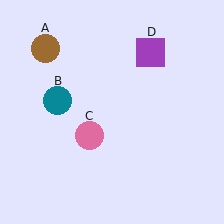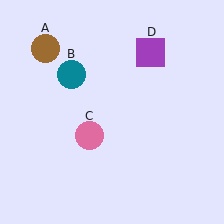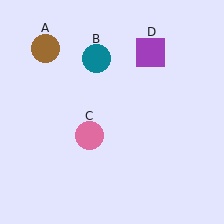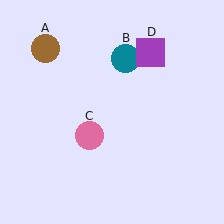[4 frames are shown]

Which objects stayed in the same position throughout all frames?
Brown circle (object A) and pink circle (object C) and purple square (object D) remained stationary.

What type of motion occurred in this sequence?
The teal circle (object B) rotated clockwise around the center of the scene.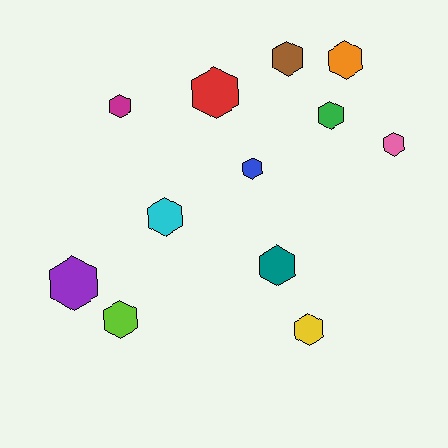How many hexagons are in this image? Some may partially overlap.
There are 12 hexagons.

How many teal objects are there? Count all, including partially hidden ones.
There is 1 teal object.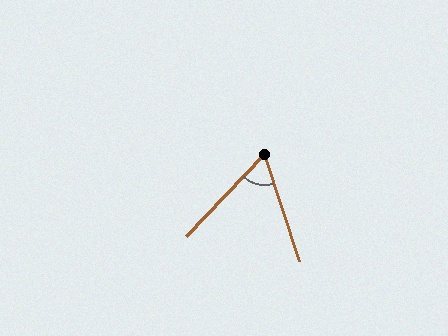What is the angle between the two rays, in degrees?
Approximately 62 degrees.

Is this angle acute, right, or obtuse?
It is acute.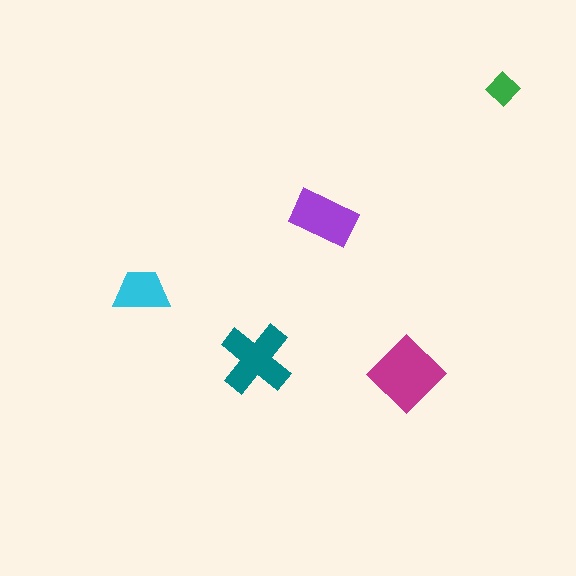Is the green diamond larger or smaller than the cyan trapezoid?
Smaller.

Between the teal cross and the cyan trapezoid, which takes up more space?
The teal cross.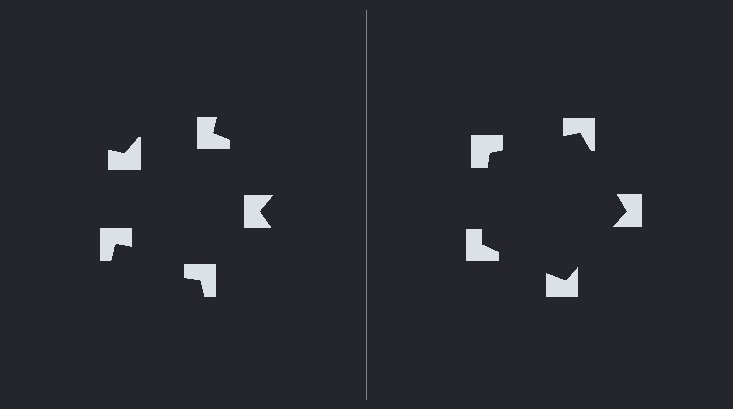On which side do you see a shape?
An illusory pentagon appears on the right side. On the left side the wedge cuts are rotated, so no coherent shape forms.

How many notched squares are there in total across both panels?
10 — 5 on each side.